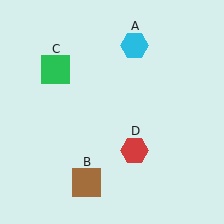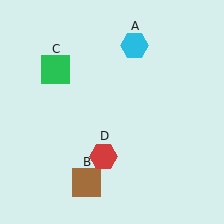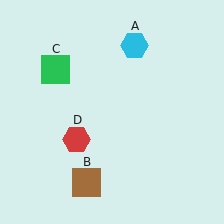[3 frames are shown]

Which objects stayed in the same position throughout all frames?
Cyan hexagon (object A) and brown square (object B) and green square (object C) remained stationary.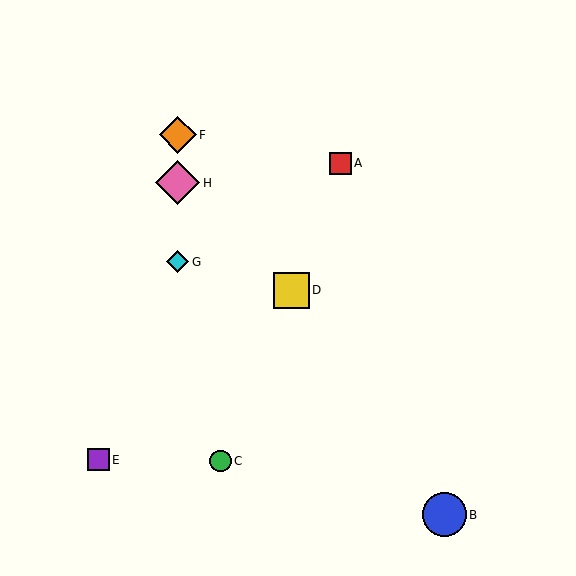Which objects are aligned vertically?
Objects F, G, H are aligned vertically.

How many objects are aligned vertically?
3 objects (F, G, H) are aligned vertically.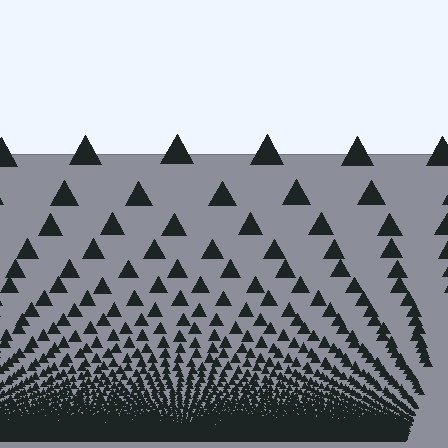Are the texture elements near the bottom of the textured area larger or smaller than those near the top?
Smaller. The gradient is inverted — elements near the bottom are smaller and denser.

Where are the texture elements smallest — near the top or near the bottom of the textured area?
Near the bottom.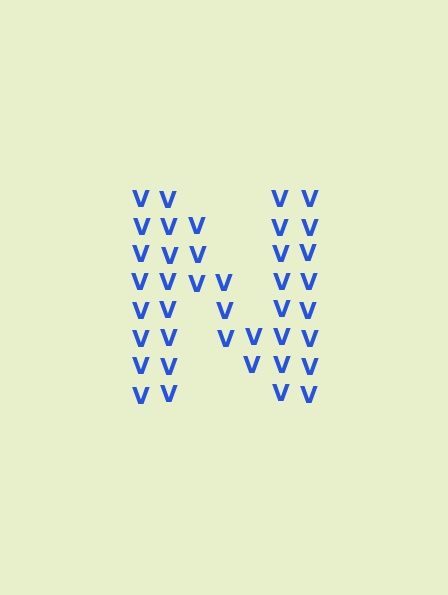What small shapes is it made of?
It is made of small letter V's.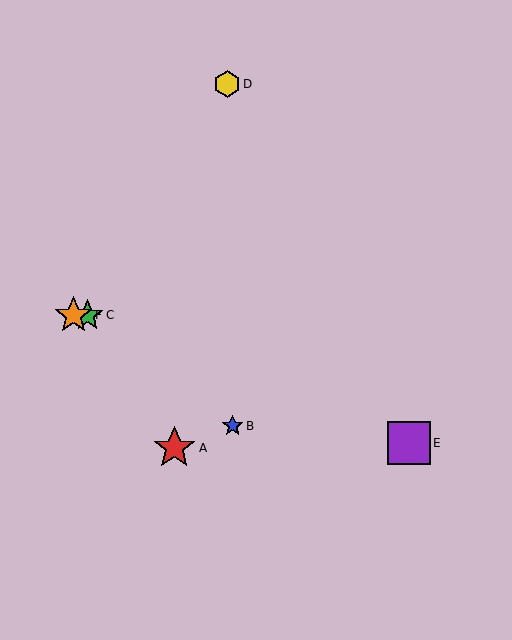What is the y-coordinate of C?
Object C is at y≈315.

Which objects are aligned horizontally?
Objects C, F are aligned horizontally.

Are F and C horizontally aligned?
Yes, both are at y≈315.